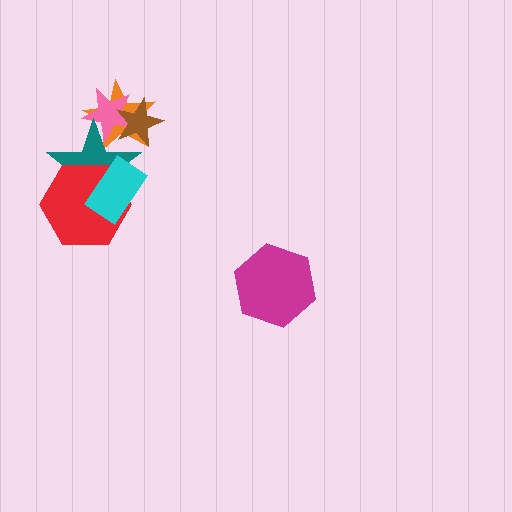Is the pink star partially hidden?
Yes, it is partially covered by another shape.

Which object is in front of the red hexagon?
The cyan rectangle is in front of the red hexagon.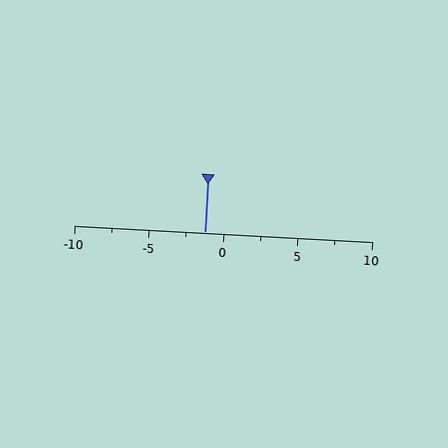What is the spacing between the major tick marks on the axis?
The major ticks are spaced 5 apart.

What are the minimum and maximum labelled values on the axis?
The axis runs from -10 to 10.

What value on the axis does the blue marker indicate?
The marker indicates approximately -1.2.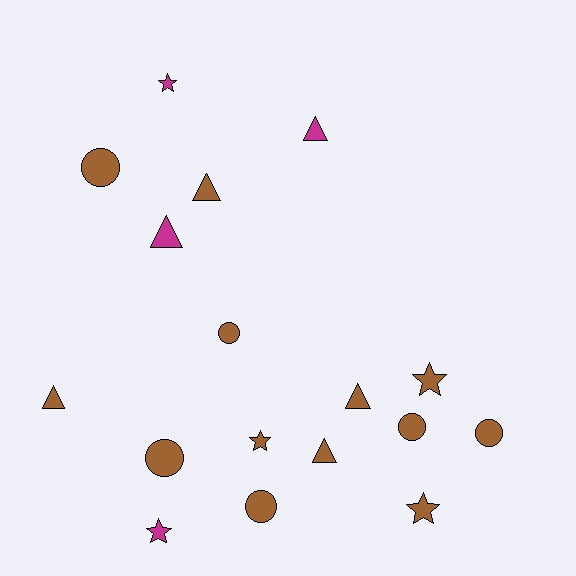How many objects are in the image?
There are 17 objects.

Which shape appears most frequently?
Triangle, with 6 objects.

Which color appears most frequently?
Brown, with 13 objects.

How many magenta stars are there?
There are 2 magenta stars.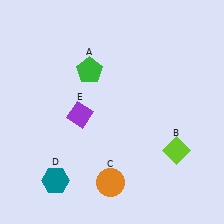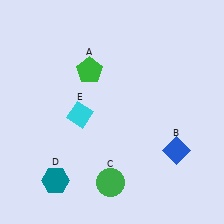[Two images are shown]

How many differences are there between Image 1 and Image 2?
There are 3 differences between the two images.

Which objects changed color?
B changed from lime to blue. C changed from orange to green. E changed from purple to cyan.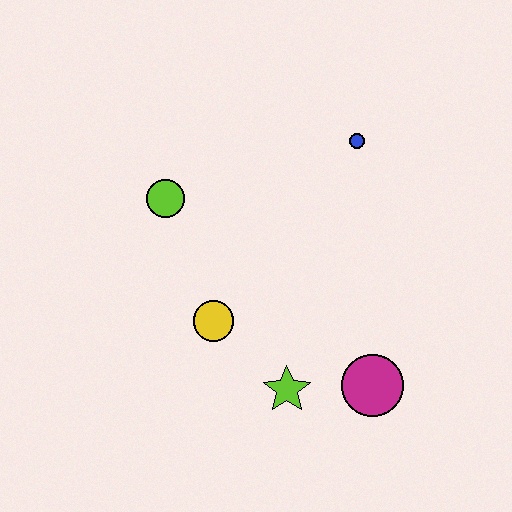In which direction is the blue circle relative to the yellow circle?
The blue circle is above the yellow circle.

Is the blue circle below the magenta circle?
No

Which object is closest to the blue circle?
The lime circle is closest to the blue circle.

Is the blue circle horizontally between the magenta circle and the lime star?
Yes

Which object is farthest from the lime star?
The blue circle is farthest from the lime star.